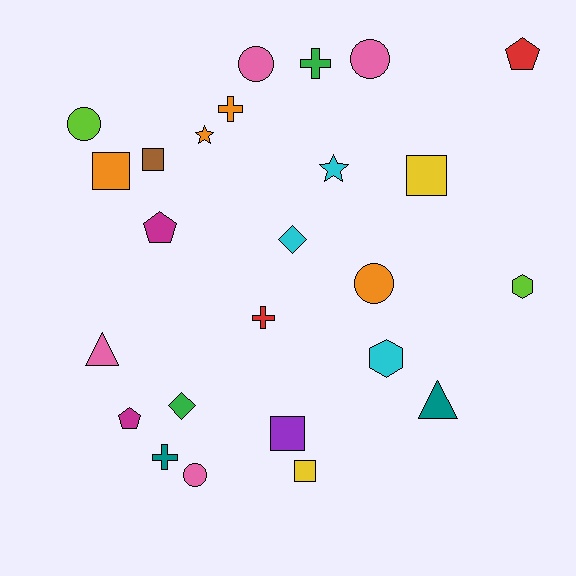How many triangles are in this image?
There are 2 triangles.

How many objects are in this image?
There are 25 objects.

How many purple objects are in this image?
There is 1 purple object.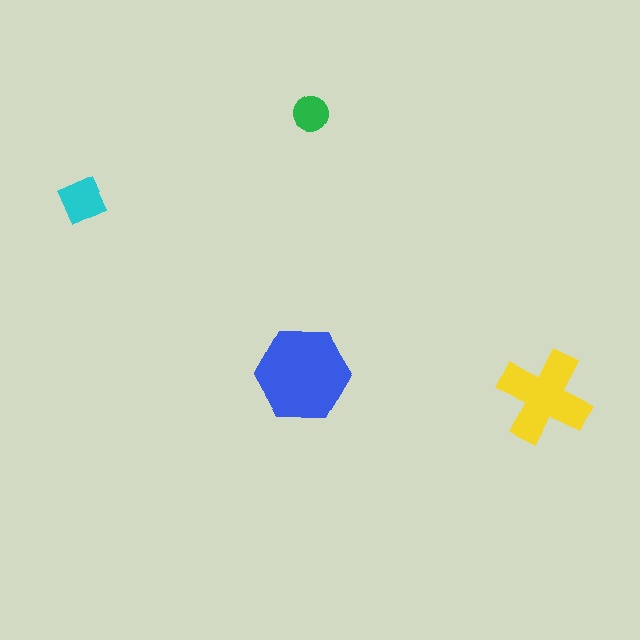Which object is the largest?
The blue hexagon.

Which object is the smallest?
The green circle.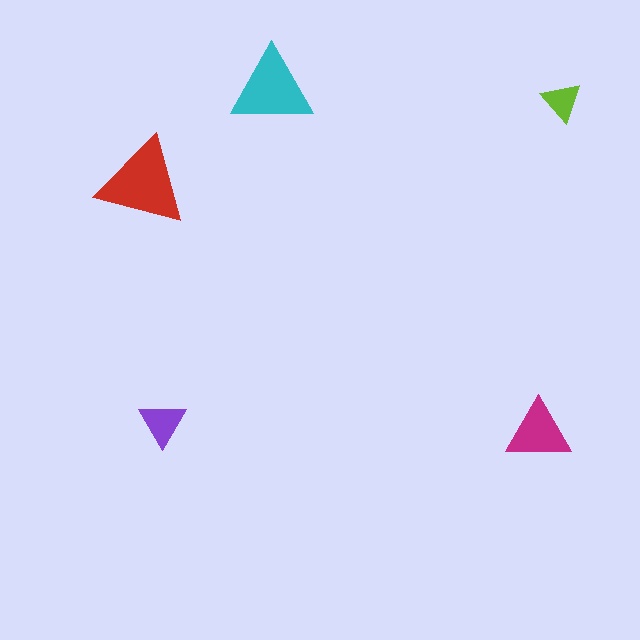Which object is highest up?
The cyan triangle is topmost.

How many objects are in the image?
There are 5 objects in the image.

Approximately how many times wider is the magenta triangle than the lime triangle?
About 1.5 times wider.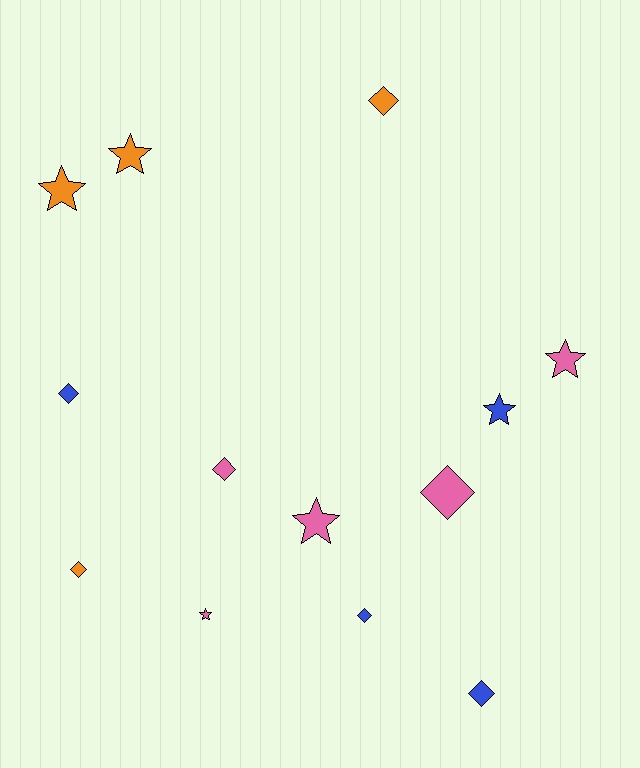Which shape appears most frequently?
Diamond, with 7 objects.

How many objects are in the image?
There are 13 objects.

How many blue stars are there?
There is 1 blue star.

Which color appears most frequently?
Pink, with 5 objects.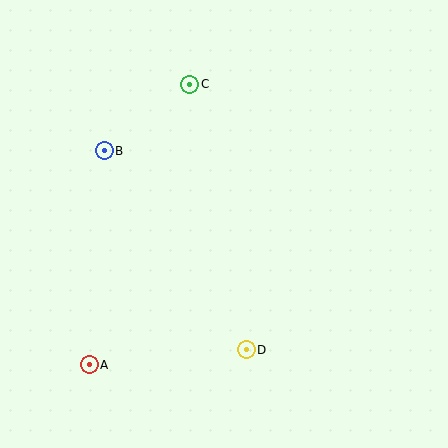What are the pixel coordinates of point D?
Point D is at (246, 350).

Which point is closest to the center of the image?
Point D at (246, 350) is closest to the center.